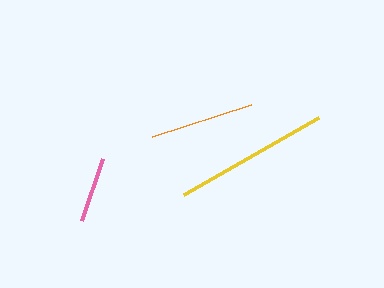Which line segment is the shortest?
The pink line is the shortest at approximately 66 pixels.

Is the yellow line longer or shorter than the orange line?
The yellow line is longer than the orange line.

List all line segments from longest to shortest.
From longest to shortest: yellow, orange, pink.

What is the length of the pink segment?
The pink segment is approximately 66 pixels long.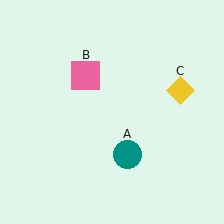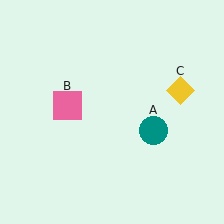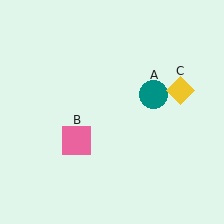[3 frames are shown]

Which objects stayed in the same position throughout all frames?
Yellow diamond (object C) remained stationary.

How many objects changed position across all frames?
2 objects changed position: teal circle (object A), pink square (object B).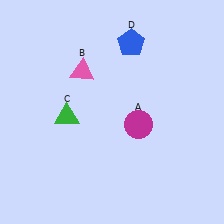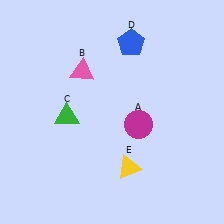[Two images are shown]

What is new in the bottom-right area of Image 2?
A yellow triangle (E) was added in the bottom-right area of Image 2.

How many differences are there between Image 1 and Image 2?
There is 1 difference between the two images.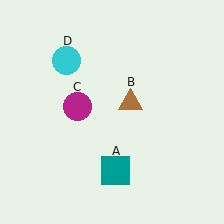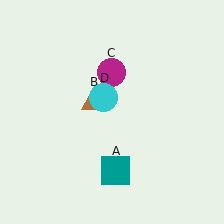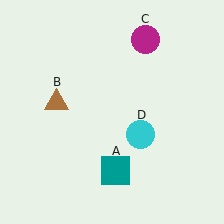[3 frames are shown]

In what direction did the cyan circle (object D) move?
The cyan circle (object D) moved down and to the right.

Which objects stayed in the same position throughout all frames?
Teal square (object A) remained stationary.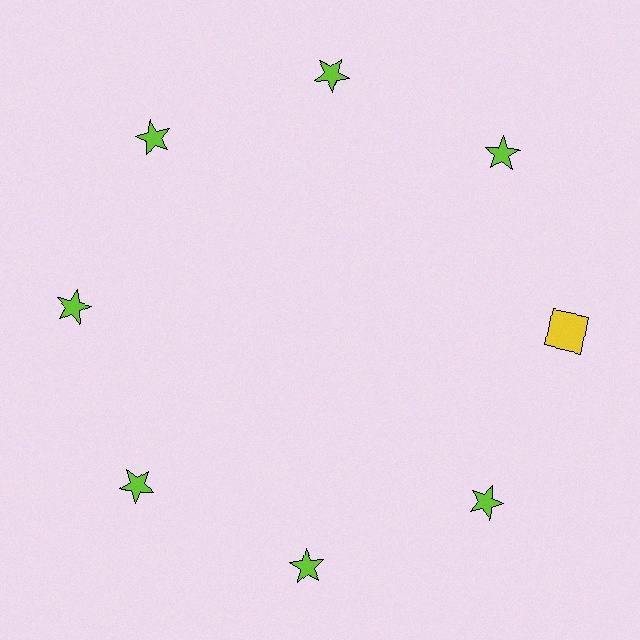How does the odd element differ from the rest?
It differs in both color (yellow instead of lime) and shape (square instead of star).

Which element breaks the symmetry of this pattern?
The yellow square at roughly the 3 o'clock position breaks the symmetry. All other shapes are lime stars.